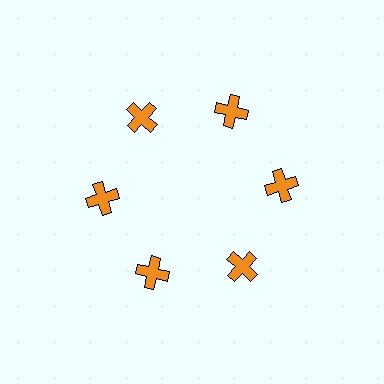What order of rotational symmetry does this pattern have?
This pattern has 6-fold rotational symmetry.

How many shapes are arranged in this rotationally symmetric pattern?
There are 6 shapes, arranged in 6 groups of 1.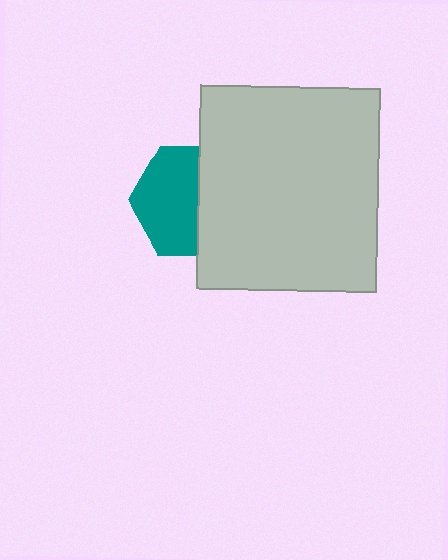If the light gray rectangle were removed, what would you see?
You would see the complete teal hexagon.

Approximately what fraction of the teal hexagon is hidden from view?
Roughly 43% of the teal hexagon is hidden behind the light gray rectangle.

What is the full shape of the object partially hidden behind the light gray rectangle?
The partially hidden object is a teal hexagon.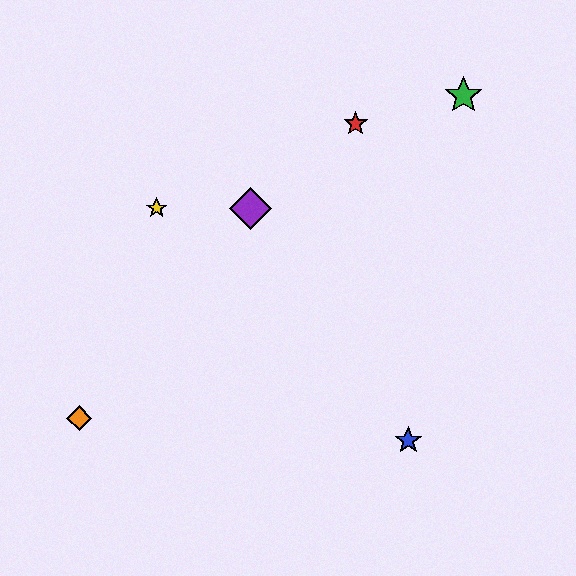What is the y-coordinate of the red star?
The red star is at y≈124.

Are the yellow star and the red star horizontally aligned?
No, the yellow star is at y≈208 and the red star is at y≈124.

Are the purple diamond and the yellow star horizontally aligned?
Yes, both are at y≈208.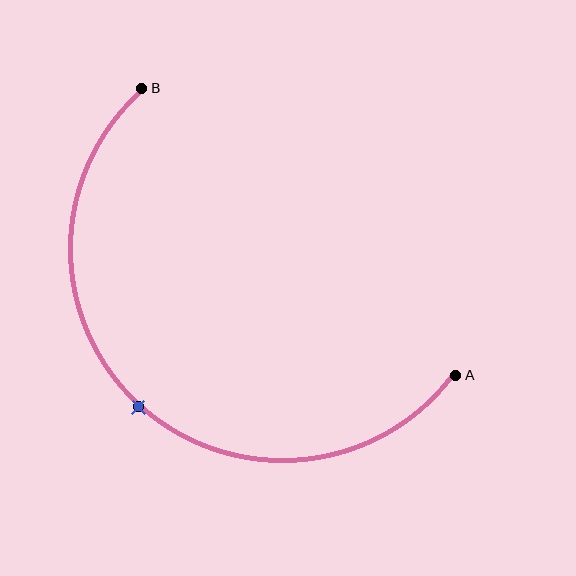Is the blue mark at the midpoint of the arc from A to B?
Yes. The blue mark lies on the arc at equal arc-length from both A and B — it is the arc midpoint.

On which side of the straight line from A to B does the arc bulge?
The arc bulges below and to the left of the straight line connecting A and B.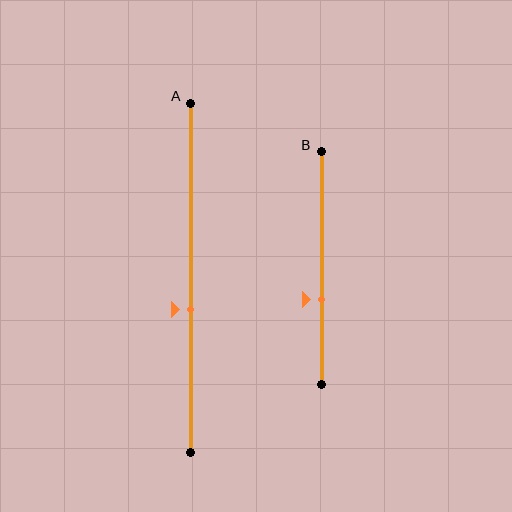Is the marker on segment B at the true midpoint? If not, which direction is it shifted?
No, the marker on segment B is shifted downward by about 14% of the segment length.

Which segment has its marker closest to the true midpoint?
Segment A has its marker closest to the true midpoint.